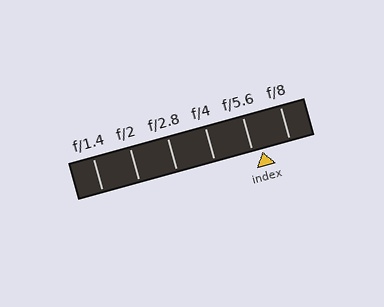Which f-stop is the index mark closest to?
The index mark is closest to f/5.6.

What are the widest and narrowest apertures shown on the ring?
The widest aperture shown is f/1.4 and the narrowest is f/8.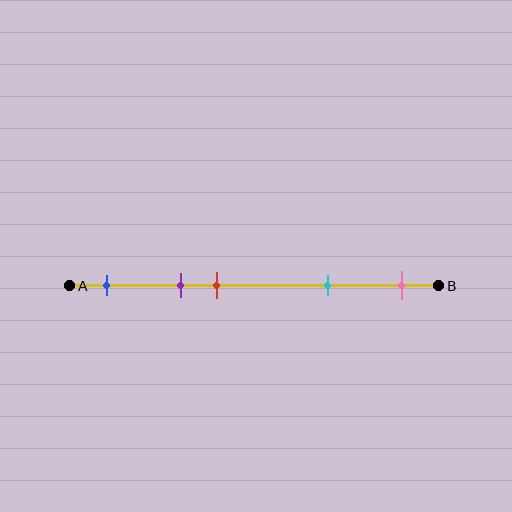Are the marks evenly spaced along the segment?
No, the marks are not evenly spaced.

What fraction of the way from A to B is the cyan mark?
The cyan mark is approximately 70% (0.7) of the way from A to B.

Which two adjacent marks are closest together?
The purple and red marks are the closest adjacent pair.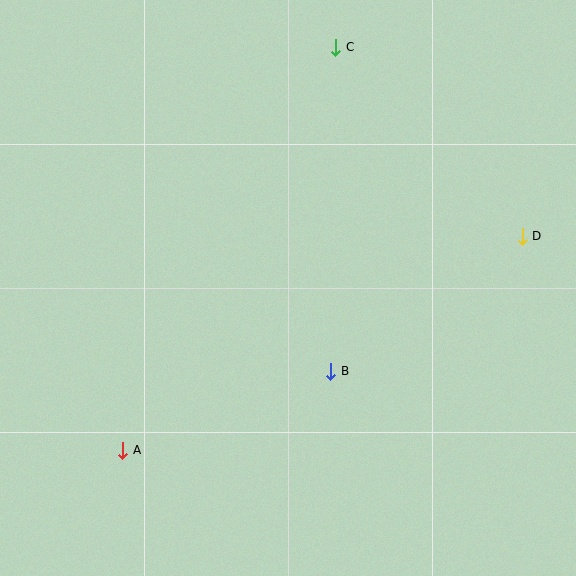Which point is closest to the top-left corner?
Point C is closest to the top-left corner.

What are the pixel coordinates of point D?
Point D is at (522, 236).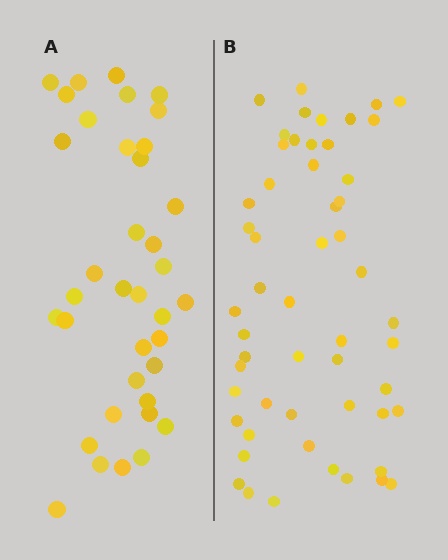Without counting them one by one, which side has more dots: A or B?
Region B (the right region) has more dots.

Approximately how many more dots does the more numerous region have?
Region B has approximately 15 more dots than region A.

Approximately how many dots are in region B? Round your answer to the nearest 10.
About 50 dots. (The exact count is 54, which rounds to 50.)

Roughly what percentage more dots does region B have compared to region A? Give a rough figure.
About 45% more.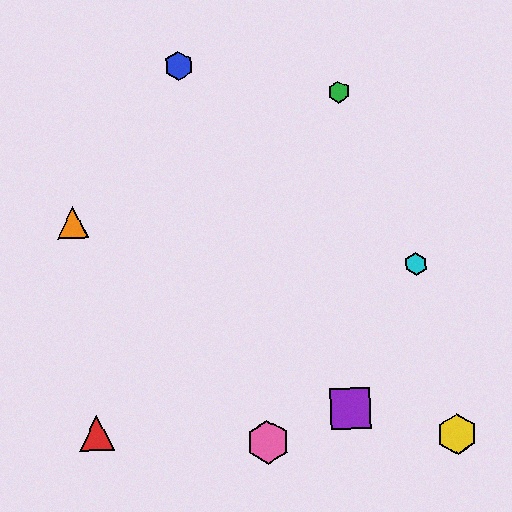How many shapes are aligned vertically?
2 shapes (the green hexagon, the purple square) are aligned vertically.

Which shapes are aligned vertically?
The green hexagon, the purple square are aligned vertically.